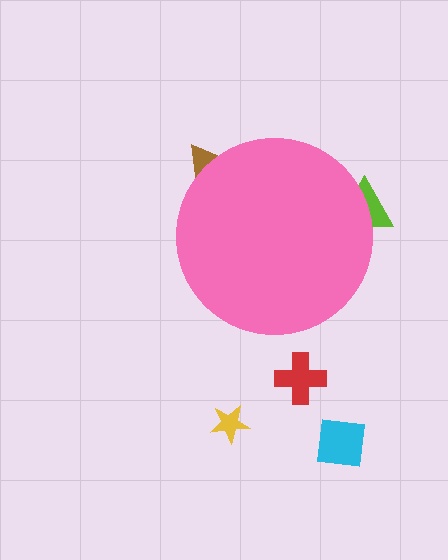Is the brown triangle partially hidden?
Yes, the brown triangle is partially hidden behind the pink circle.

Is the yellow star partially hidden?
No, the yellow star is fully visible.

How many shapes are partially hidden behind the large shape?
2 shapes are partially hidden.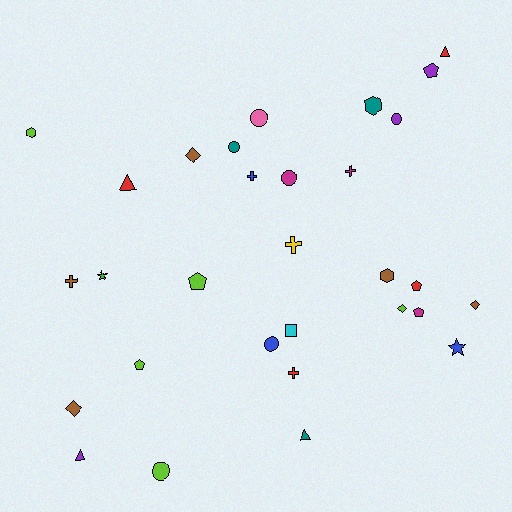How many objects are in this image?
There are 30 objects.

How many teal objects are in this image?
There are 3 teal objects.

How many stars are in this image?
There are 2 stars.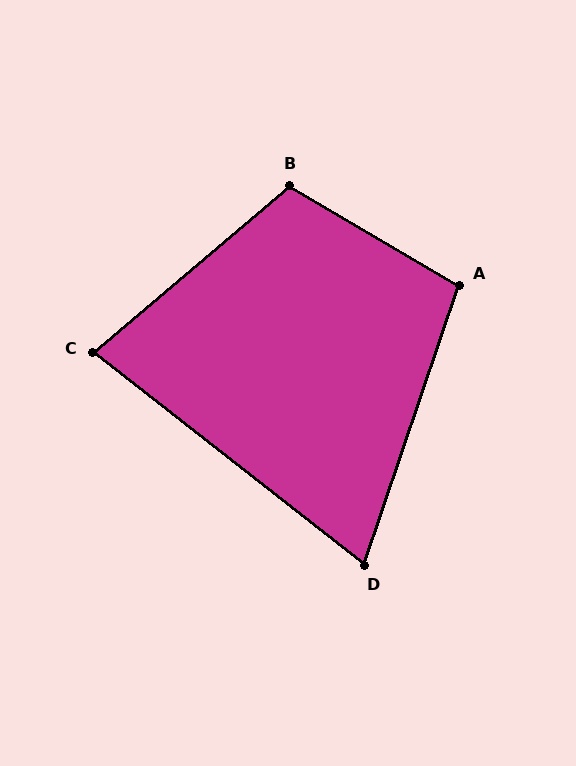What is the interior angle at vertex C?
Approximately 78 degrees (acute).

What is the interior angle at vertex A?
Approximately 102 degrees (obtuse).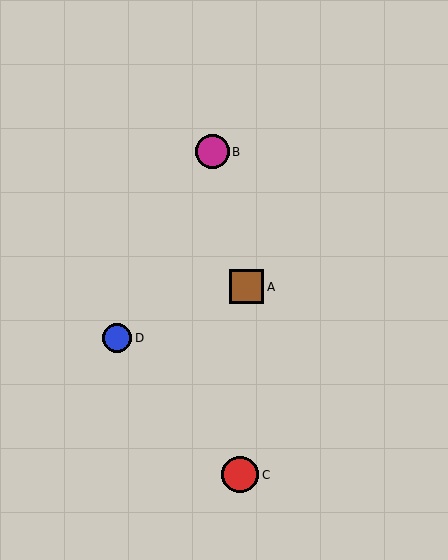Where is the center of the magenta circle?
The center of the magenta circle is at (212, 152).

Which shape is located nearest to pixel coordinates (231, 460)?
The red circle (labeled C) at (240, 475) is nearest to that location.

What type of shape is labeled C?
Shape C is a red circle.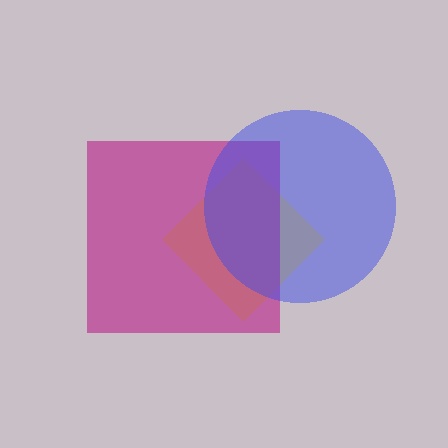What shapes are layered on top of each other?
The layered shapes are: a yellow diamond, a magenta square, a blue circle.